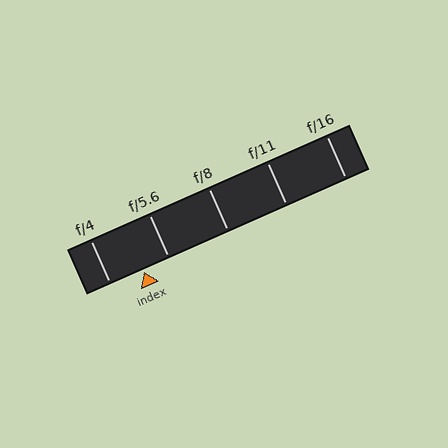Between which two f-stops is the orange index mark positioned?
The index mark is between f/4 and f/5.6.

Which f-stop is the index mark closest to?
The index mark is closest to f/5.6.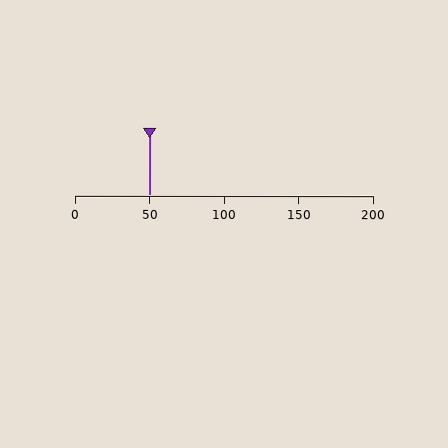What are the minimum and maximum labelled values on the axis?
The axis runs from 0 to 200.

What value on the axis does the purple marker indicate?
The marker indicates approximately 50.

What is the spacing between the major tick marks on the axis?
The major ticks are spaced 50 apart.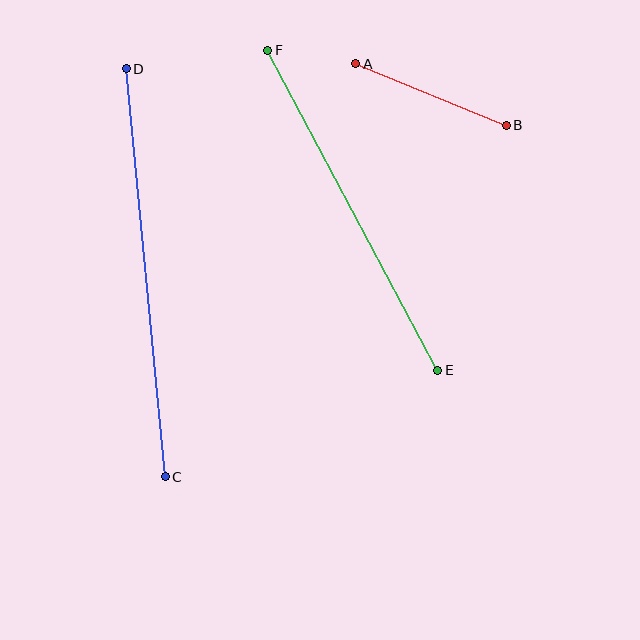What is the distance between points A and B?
The distance is approximately 163 pixels.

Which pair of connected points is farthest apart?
Points C and D are farthest apart.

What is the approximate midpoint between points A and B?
The midpoint is at approximately (431, 95) pixels.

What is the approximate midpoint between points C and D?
The midpoint is at approximately (146, 273) pixels.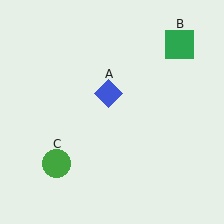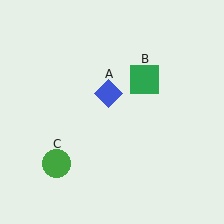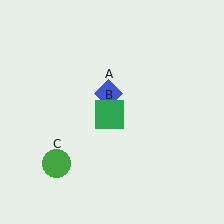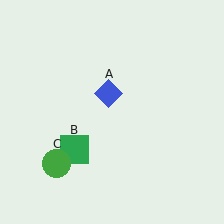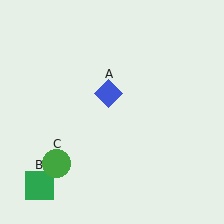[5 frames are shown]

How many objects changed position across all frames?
1 object changed position: green square (object B).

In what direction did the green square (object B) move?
The green square (object B) moved down and to the left.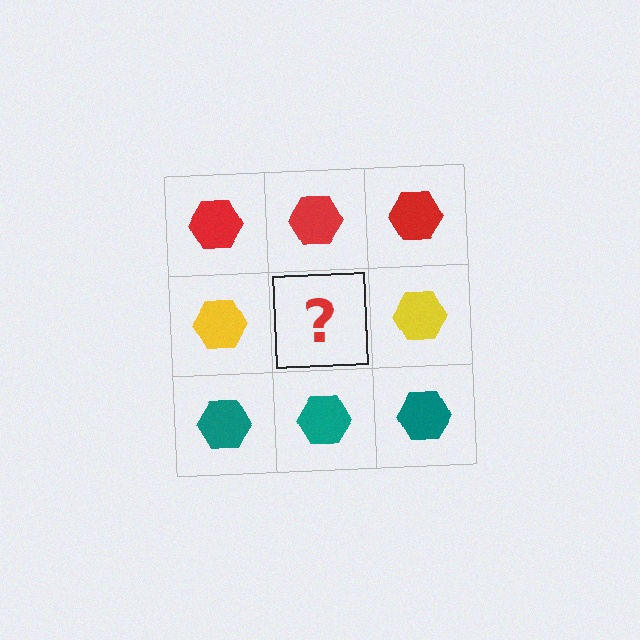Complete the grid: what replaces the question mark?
The question mark should be replaced with a yellow hexagon.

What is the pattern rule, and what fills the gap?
The rule is that each row has a consistent color. The gap should be filled with a yellow hexagon.